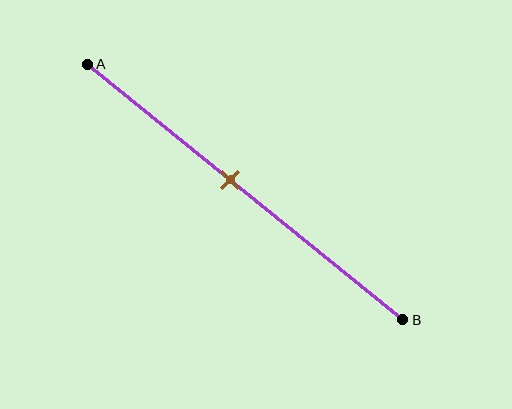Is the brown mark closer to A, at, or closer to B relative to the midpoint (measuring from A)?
The brown mark is closer to point A than the midpoint of segment AB.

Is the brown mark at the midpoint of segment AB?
No, the mark is at about 45% from A, not at the 50% midpoint.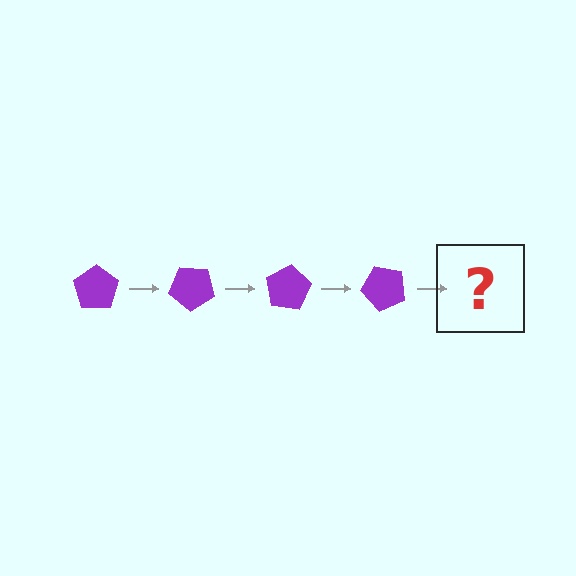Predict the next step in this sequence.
The next step is a purple pentagon rotated 160 degrees.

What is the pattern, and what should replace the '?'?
The pattern is that the pentagon rotates 40 degrees each step. The '?' should be a purple pentagon rotated 160 degrees.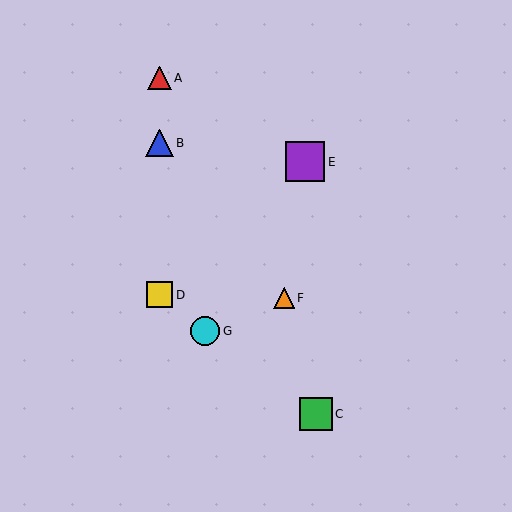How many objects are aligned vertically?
3 objects (A, B, D) are aligned vertically.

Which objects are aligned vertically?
Objects A, B, D are aligned vertically.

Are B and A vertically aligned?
Yes, both are at x≈159.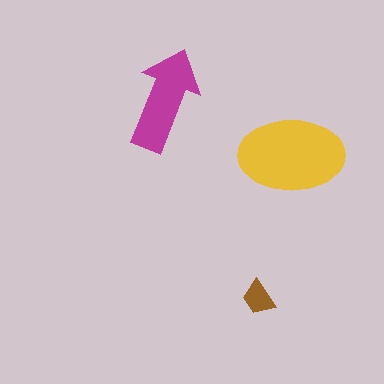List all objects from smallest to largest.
The brown trapezoid, the magenta arrow, the yellow ellipse.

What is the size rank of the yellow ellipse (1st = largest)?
1st.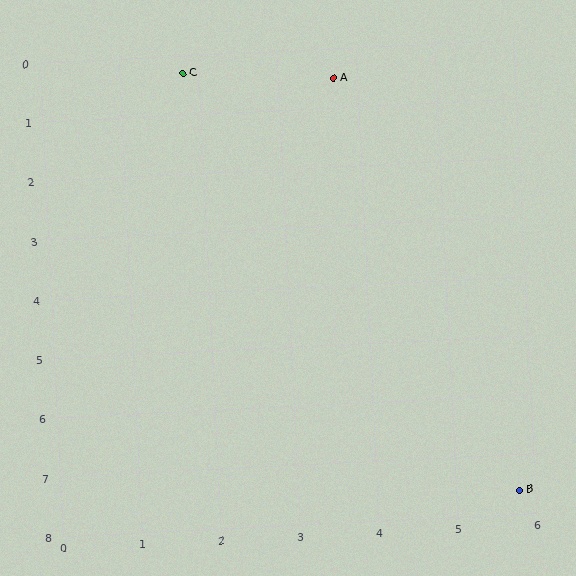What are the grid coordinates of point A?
Point A is at approximately (3.7, 0.5).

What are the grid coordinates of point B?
Point B is at approximately (5.8, 7.6).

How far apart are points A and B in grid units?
Points A and B are about 7.4 grid units apart.